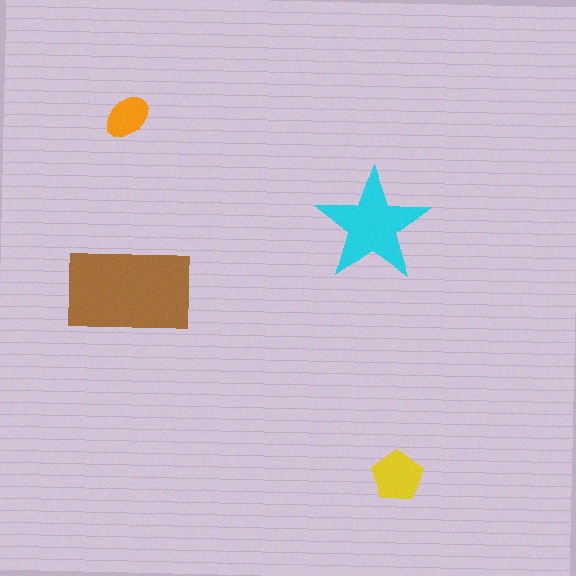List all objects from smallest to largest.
The orange ellipse, the yellow pentagon, the cyan star, the brown rectangle.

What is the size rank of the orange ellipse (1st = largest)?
4th.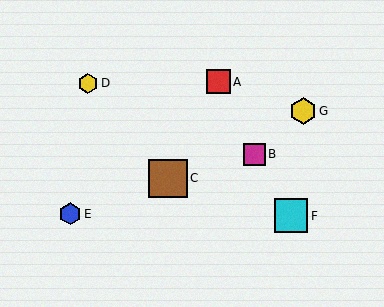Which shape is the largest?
The brown square (labeled C) is the largest.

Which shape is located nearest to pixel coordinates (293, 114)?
The yellow hexagon (labeled G) at (303, 111) is nearest to that location.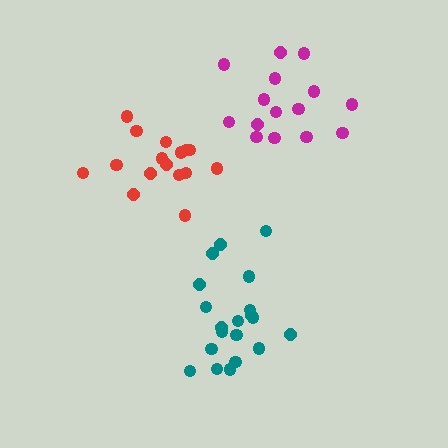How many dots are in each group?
Group 1: 16 dots, Group 2: 20 dots, Group 3: 15 dots (51 total).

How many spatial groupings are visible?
There are 3 spatial groupings.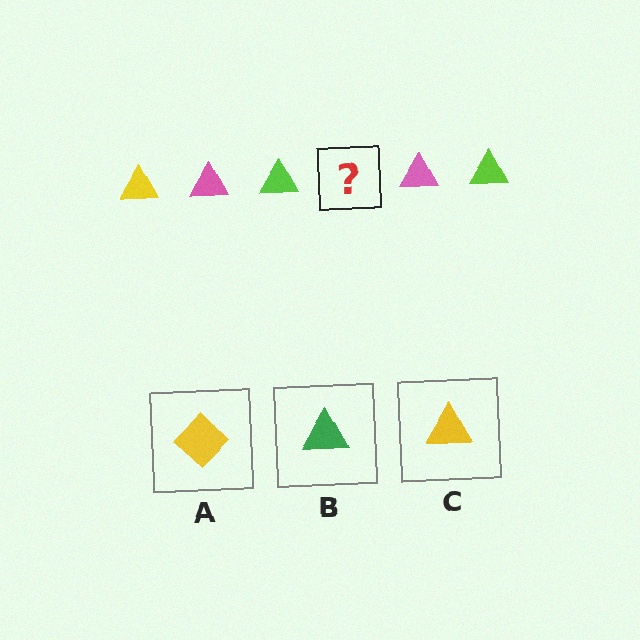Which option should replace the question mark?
Option C.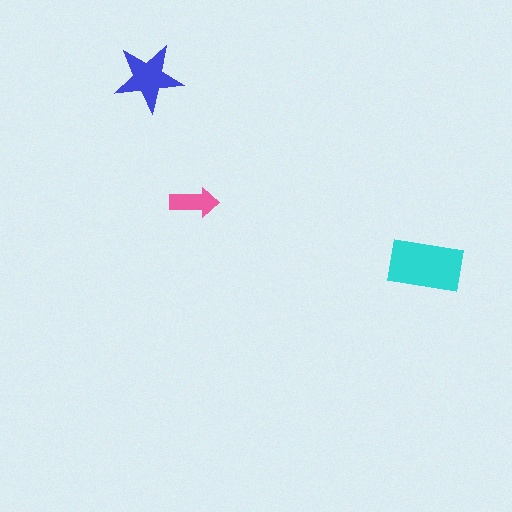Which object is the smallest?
The pink arrow.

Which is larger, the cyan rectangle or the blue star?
The cyan rectangle.